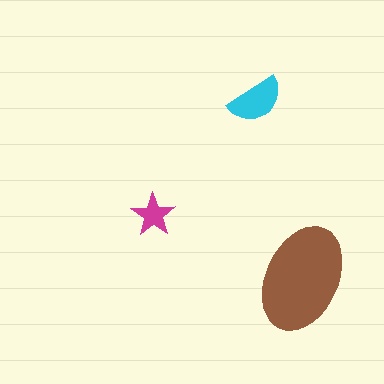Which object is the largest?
The brown ellipse.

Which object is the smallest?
The magenta star.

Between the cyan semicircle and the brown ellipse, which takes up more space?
The brown ellipse.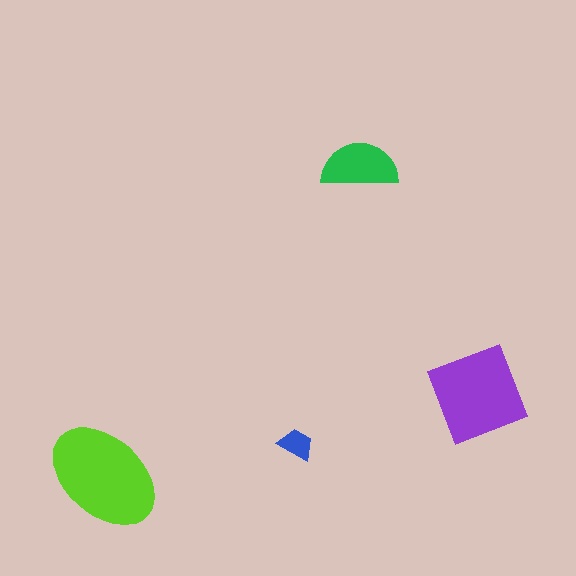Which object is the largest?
The lime ellipse.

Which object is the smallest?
The blue trapezoid.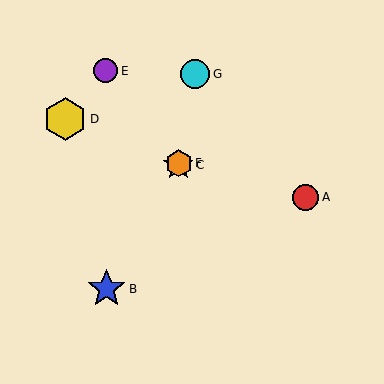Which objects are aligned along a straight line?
Objects B, C, F are aligned along a straight line.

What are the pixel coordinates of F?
Object F is at (179, 163).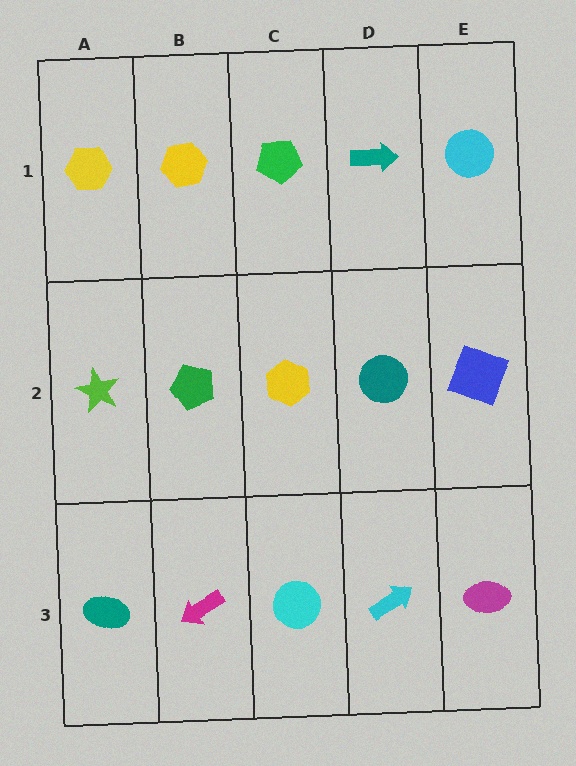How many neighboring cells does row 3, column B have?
3.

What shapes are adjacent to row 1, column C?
A yellow hexagon (row 2, column C), a yellow hexagon (row 1, column B), a teal arrow (row 1, column D).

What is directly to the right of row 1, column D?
A cyan circle.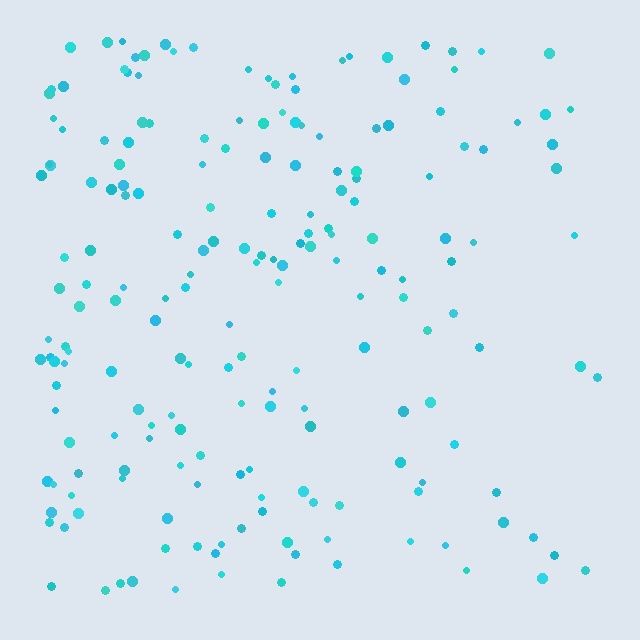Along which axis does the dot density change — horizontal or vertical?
Horizontal.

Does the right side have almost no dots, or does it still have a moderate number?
Still a moderate number, just noticeably fewer than the left.